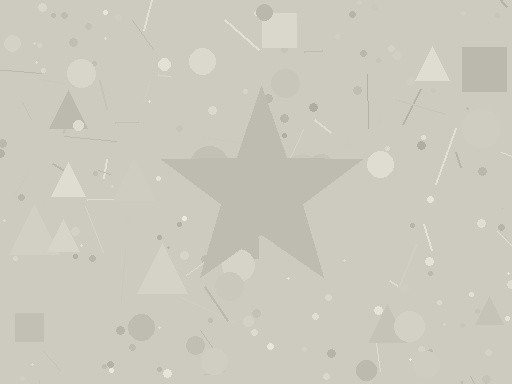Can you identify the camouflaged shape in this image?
The camouflaged shape is a star.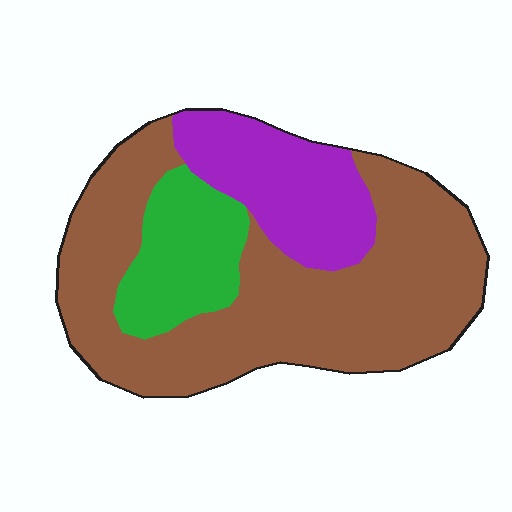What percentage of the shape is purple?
Purple covers roughly 20% of the shape.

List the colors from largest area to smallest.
From largest to smallest: brown, purple, green.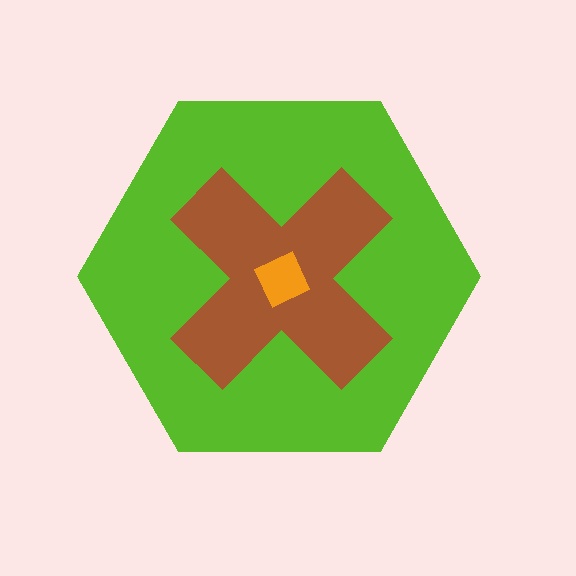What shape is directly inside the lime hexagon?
The brown cross.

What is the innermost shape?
The orange diamond.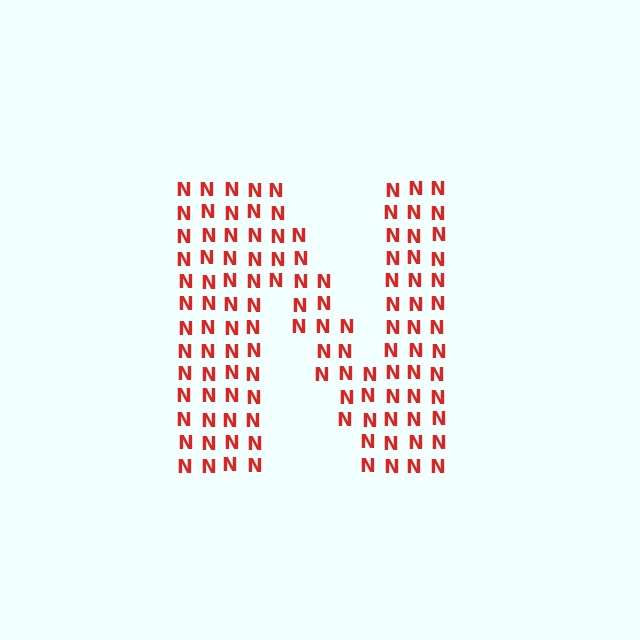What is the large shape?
The large shape is the letter N.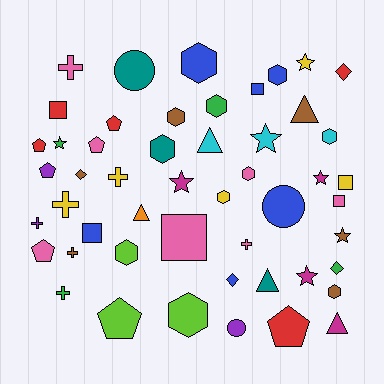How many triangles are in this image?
There are 5 triangles.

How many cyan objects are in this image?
There are 3 cyan objects.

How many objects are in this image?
There are 50 objects.